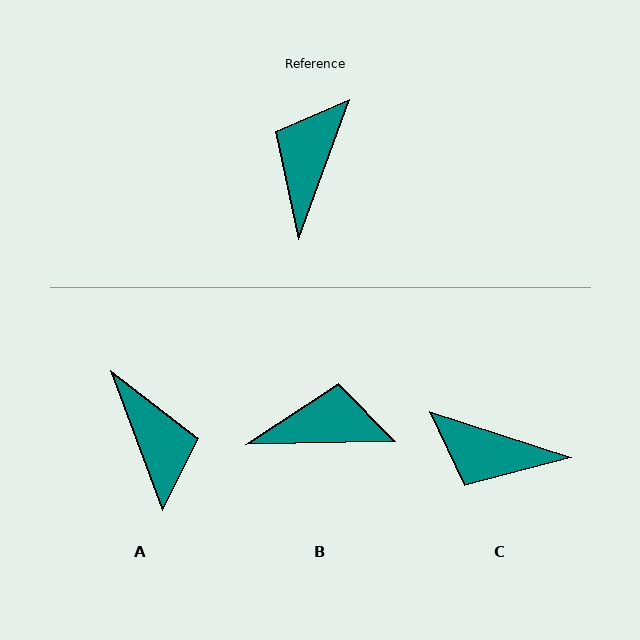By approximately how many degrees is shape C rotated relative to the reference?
Approximately 92 degrees counter-clockwise.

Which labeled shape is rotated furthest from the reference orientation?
A, about 140 degrees away.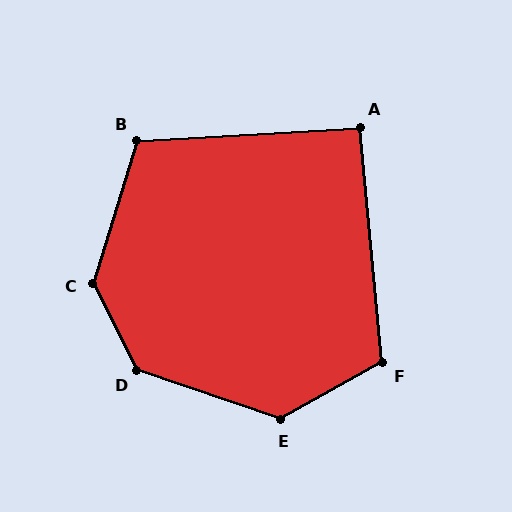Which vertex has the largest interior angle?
C, at approximately 136 degrees.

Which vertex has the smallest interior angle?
A, at approximately 92 degrees.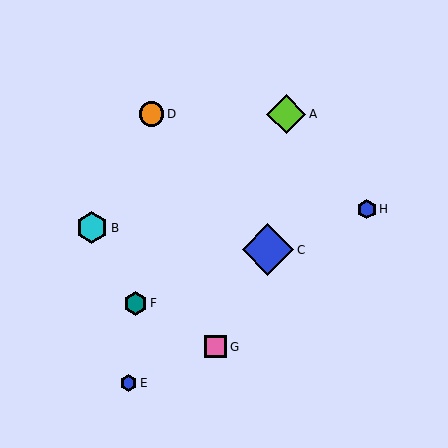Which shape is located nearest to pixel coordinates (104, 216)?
The cyan hexagon (labeled B) at (92, 228) is nearest to that location.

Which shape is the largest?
The blue diamond (labeled C) is the largest.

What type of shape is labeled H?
Shape H is a blue hexagon.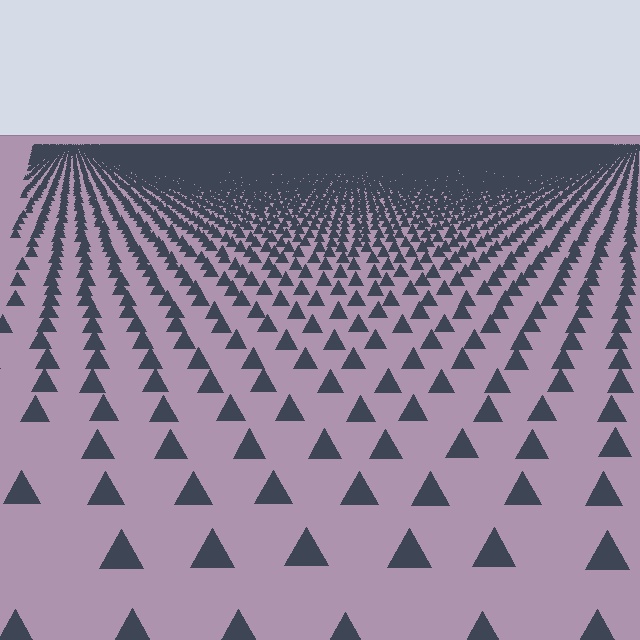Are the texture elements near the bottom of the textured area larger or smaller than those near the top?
Larger. Near the bottom, elements are closer to the viewer and appear at a bigger on-screen size.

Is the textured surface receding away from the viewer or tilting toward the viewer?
The surface is receding away from the viewer. Texture elements get smaller and denser toward the top.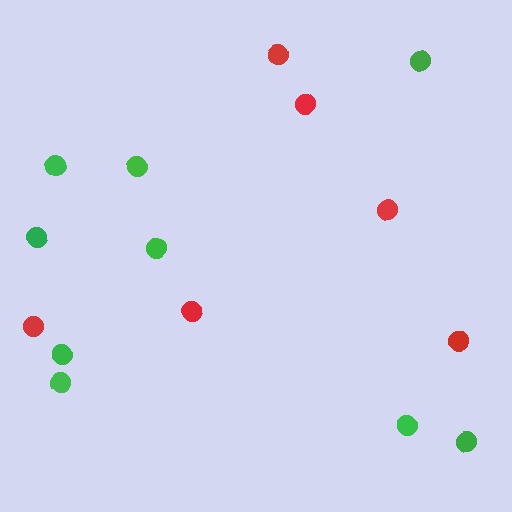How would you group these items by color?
There are 2 groups: one group of red circles (6) and one group of green circles (9).